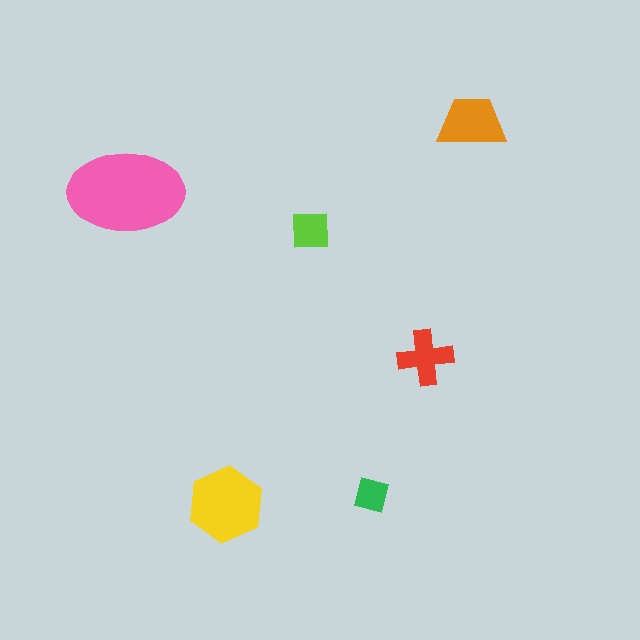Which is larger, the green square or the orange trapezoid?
The orange trapezoid.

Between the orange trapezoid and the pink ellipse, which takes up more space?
The pink ellipse.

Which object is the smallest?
The green square.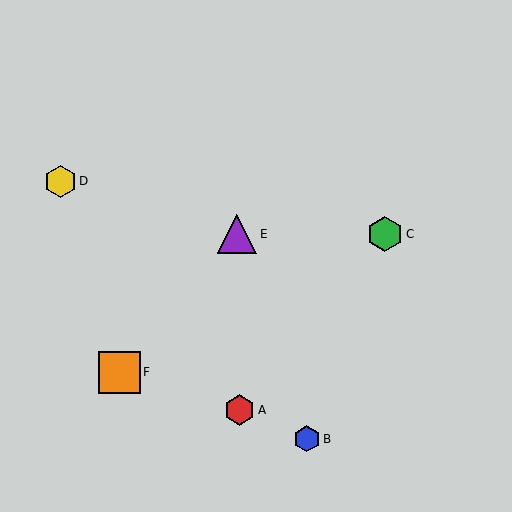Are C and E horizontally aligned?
Yes, both are at y≈234.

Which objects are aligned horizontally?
Objects C, E are aligned horizontally.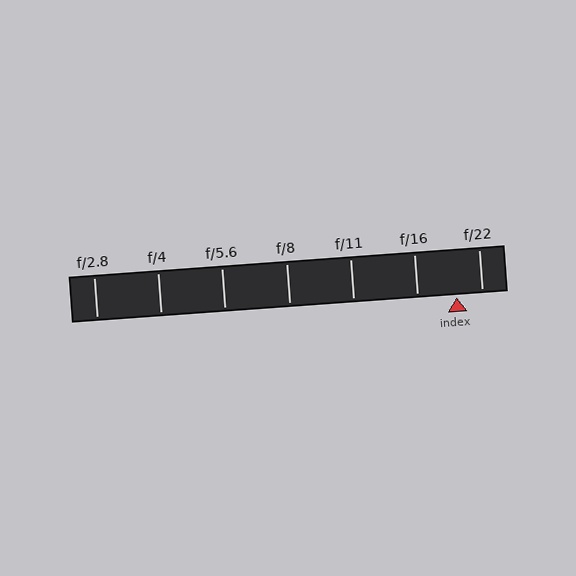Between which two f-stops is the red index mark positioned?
The index mark is between f/16 and f/22.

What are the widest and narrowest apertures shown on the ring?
The widest aperture shown is f/2.8 and the narrowest is f/22.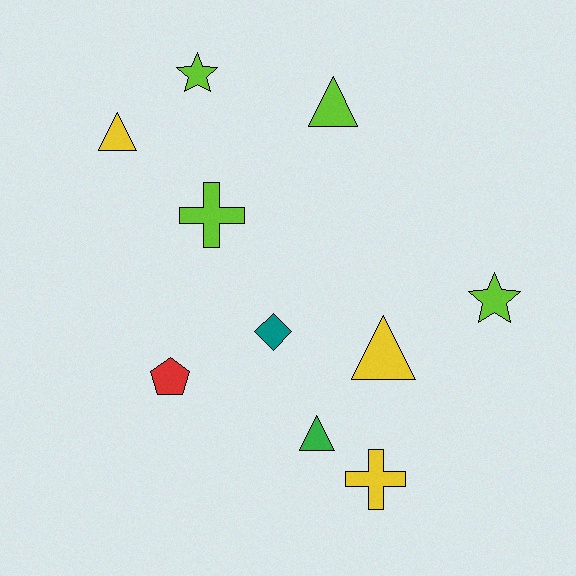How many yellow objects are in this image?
There are 3 yellow objects.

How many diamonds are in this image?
There is 1 diamond.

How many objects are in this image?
There are 10 objects.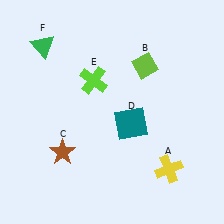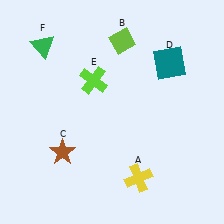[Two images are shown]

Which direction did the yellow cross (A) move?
The yellow cross (A) moved left.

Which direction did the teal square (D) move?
The teal square (D) moved up.